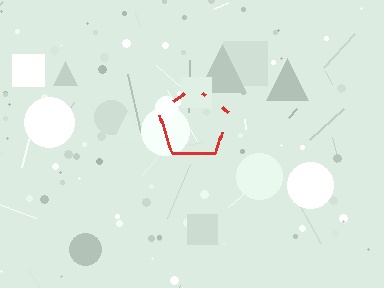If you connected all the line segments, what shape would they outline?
They would outline a pentagon.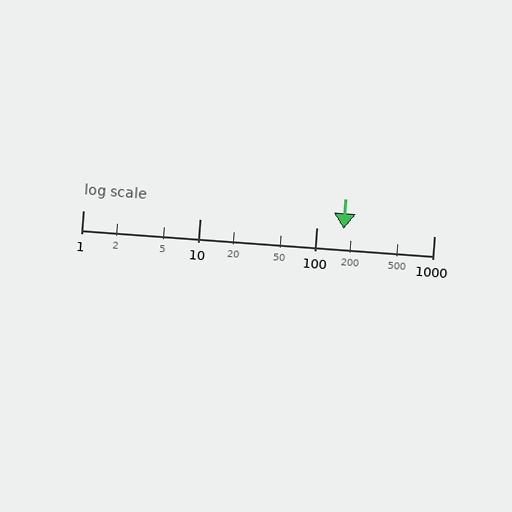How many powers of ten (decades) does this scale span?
The scale spans 3 decades, from 1 to 1000.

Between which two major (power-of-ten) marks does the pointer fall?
The pointer is between 100 and 1000.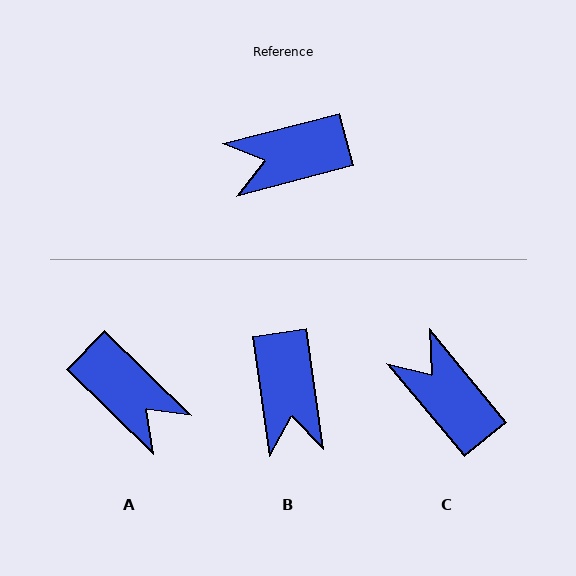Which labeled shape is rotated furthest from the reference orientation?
A, about 121 degrees away.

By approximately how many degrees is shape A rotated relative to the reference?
Approximately 121 degrees counter-clockwise.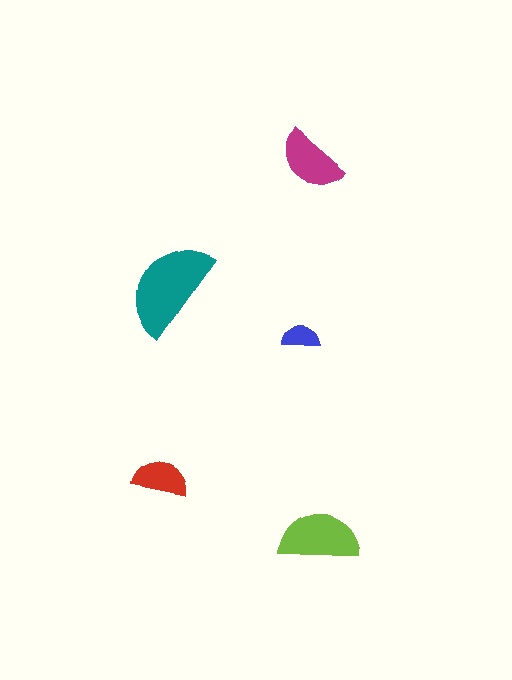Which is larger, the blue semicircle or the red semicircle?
The red one.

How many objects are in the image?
There are 5 objects in the image.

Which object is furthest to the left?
The teal semicircle is leftmost.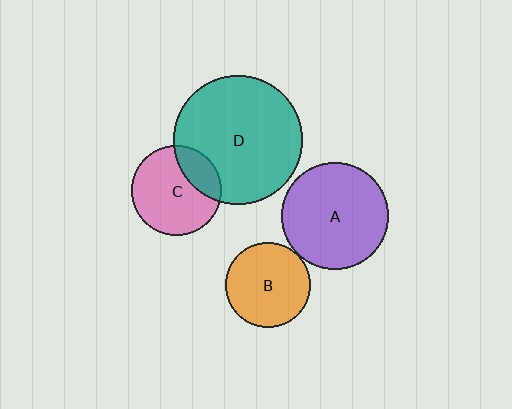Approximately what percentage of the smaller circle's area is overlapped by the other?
Approximately 25%.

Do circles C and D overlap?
Yes.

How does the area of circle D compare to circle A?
Approximately 1.5 times.